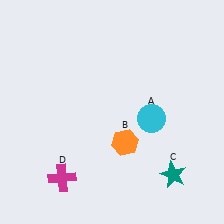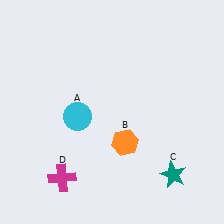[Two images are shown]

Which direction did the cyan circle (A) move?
The cyan circle (A) moved left.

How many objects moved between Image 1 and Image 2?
1 object moved between the two images.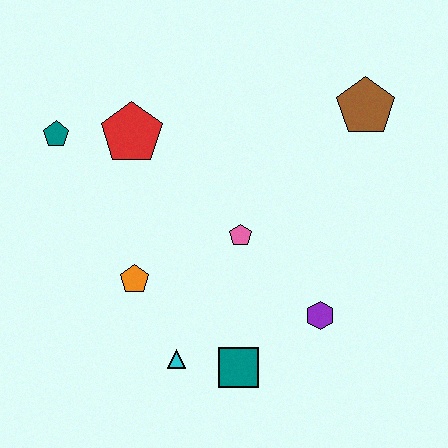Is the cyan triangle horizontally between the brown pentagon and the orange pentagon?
Yes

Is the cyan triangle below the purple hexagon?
Yes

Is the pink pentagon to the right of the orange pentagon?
Yes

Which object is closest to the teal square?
The cyan triangle is closest to the teal square.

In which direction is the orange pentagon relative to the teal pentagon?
The orange pentagon is below the teal pentagon.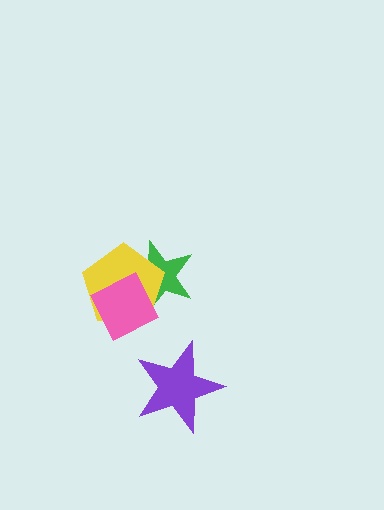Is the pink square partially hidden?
No, no other shape covers it.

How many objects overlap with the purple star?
0 objects overlap with the purple star.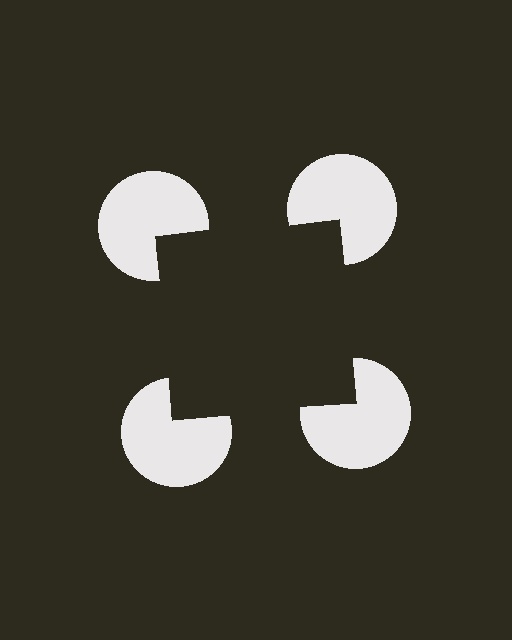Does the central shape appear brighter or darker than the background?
It typically appears slightly darker than the background, even though no actual brightness change is drawn.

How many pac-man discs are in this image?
There are 4 — one at each vertex of the illusory square.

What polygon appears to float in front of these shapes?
An illusory square — its edges are inferred from the aligned wedge cuts in the pac-man discs, not physically drawn.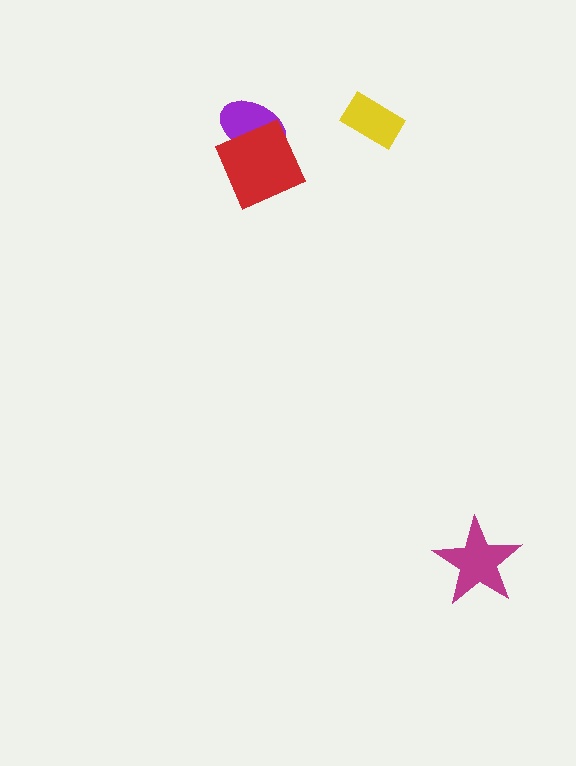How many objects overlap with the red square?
1 object overlaps with the red square.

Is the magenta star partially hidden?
No, no other shape covers it.